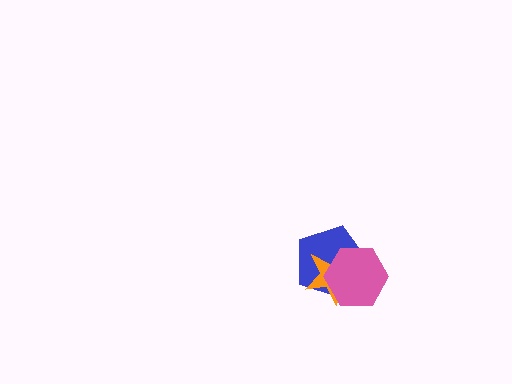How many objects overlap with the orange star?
2 objects overlap with the orange star.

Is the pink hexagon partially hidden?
No, no other shape covers it.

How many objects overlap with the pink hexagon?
2 objects overlap with the pink hexagon.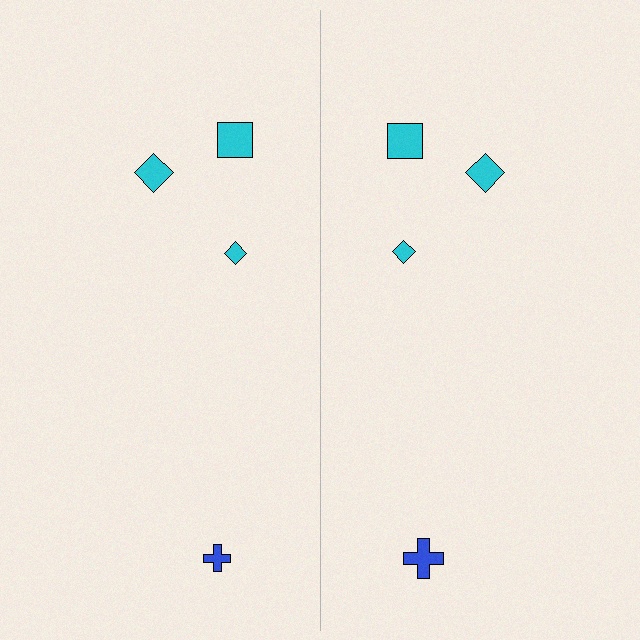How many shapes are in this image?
There are 8 shapes in this image.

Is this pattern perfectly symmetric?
No, the pattern is not perfectly symmetric. The blue cross on the right side has a different size than its mirror counterpart.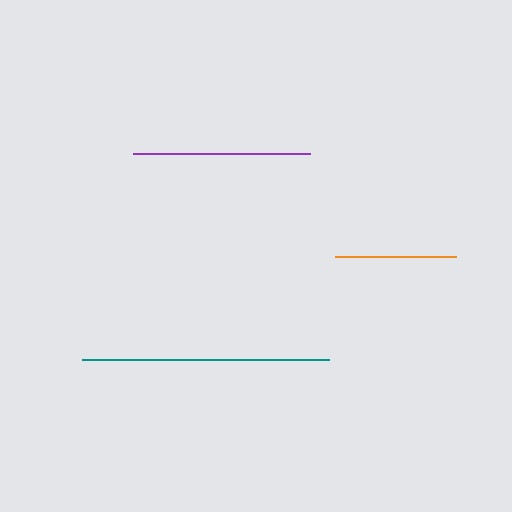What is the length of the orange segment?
The orange segment is approximately 122 pixels long.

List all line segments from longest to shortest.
From longest to shortest: teal, purple, orange.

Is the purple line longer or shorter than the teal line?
The teal line is longer than the purple line.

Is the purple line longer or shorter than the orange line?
The purple line is longer than the orange line.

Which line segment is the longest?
The teal line is the longest at approximately 247 pixels.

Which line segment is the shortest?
The orange line is the shortest at approximately 122 pixels.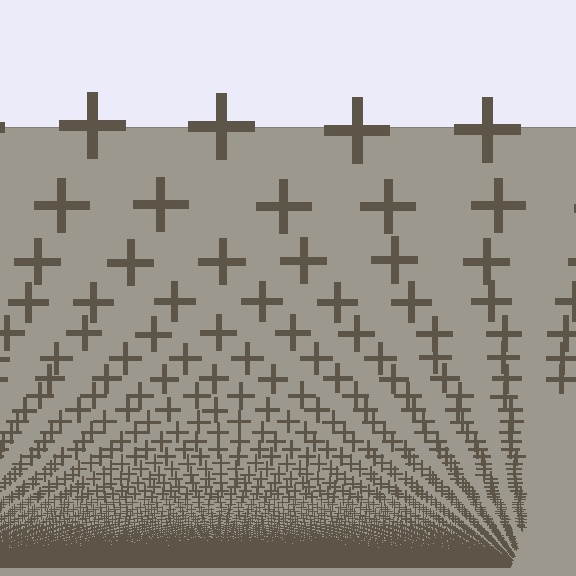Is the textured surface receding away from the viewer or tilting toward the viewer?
The surface appears to tilt toward the viewer. Texture elements get larger and sparser toward the top.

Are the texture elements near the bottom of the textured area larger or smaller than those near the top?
Smaller. The gradient is inverted — elements near the bottom are smaller and denser.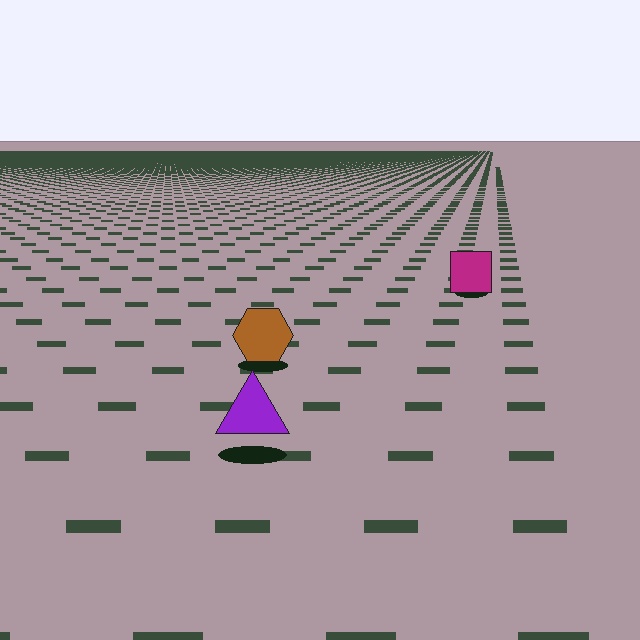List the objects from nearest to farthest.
From nearest to farthest: the purple triangle, the brown hexagon, the magenta square.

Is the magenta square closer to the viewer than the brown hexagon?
No. The brown hexagon is closer — you can tell from the texture gradient: the ground texture is coarser near it.